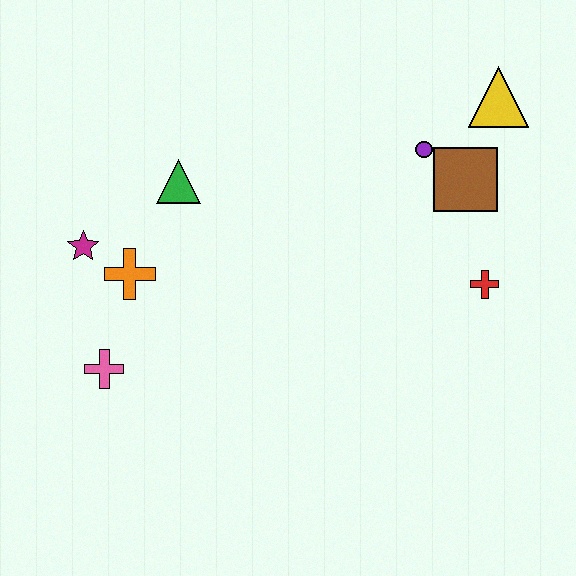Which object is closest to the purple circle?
The brown square is closest to the purple circle.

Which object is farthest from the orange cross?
The yellow triangle is farthest from the orange cross.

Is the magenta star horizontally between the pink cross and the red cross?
No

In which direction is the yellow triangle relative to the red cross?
The yellow triangle is above the red cross.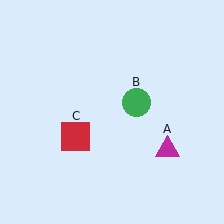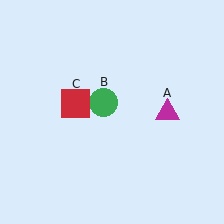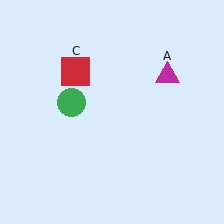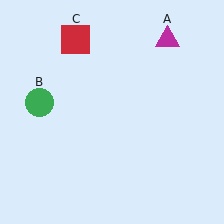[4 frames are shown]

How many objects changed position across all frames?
3 objects changed position: magenta triangle (object A), green circle (object B), red square (object C).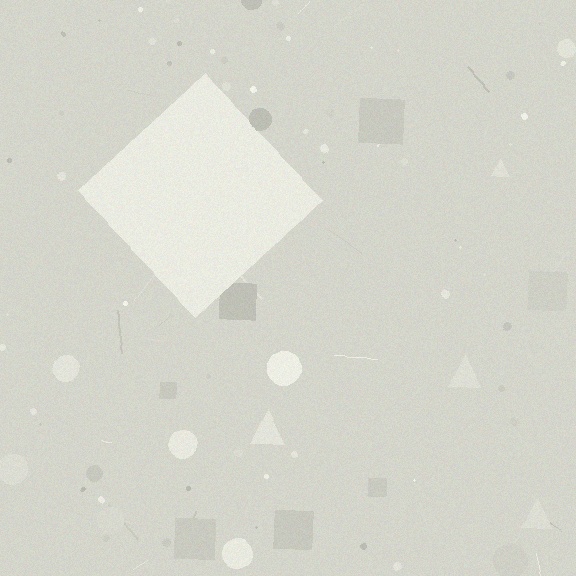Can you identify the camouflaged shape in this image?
The camouflaged shape is a diamond.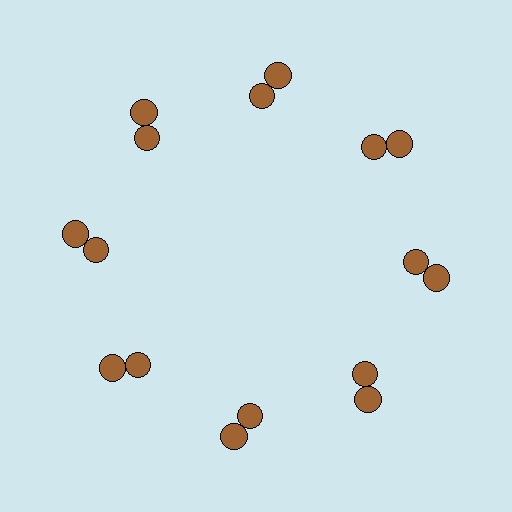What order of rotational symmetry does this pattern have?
This pattern has 8-fold rotational symmetry.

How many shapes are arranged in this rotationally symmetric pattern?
There are 16 shapes, arranged in 8 groups of 2.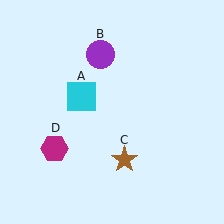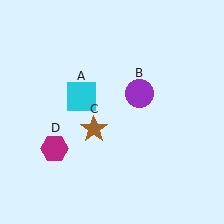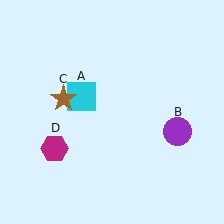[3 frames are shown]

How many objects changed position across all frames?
2 objects changed position: purple circle (object B), brown star (object C).